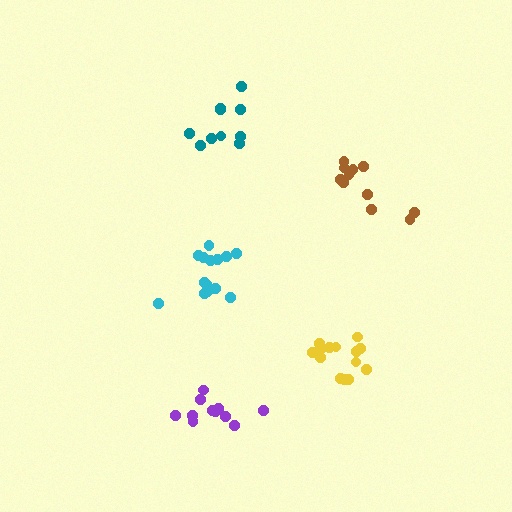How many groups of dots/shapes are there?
There are 5 groups.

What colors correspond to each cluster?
The clusters are colored: purple, teal, brown, yellow, cyan.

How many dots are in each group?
Group 1: 11 dots, Group 2: 10 dots, Group 3: 11 dots, Group 4: 14 dots, Group 5: 14 dots (60 total).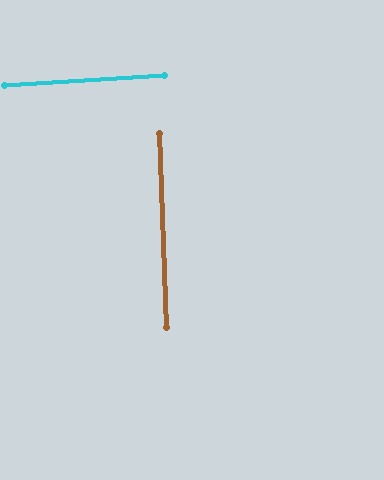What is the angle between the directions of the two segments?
Approximately 89 degrees.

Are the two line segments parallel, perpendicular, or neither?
Perpendicular — they meet at approximately 89°.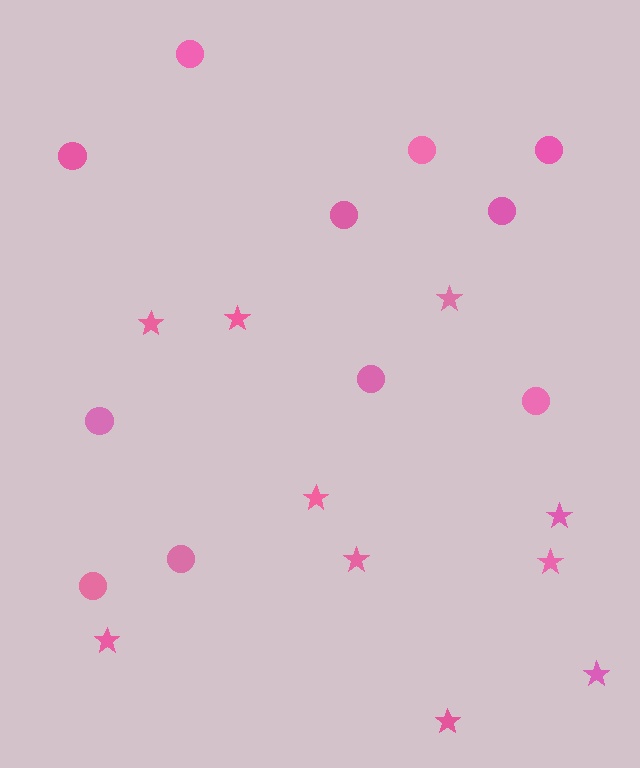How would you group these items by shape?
There are 2 groups: one group of stars (10) and one group of circles (11).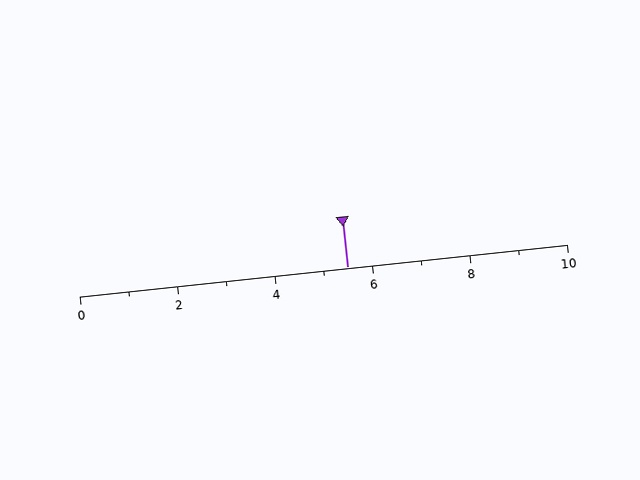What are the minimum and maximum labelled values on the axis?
The axis runs from 0 to 10.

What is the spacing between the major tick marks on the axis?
The major ticks are spaced 2 apart.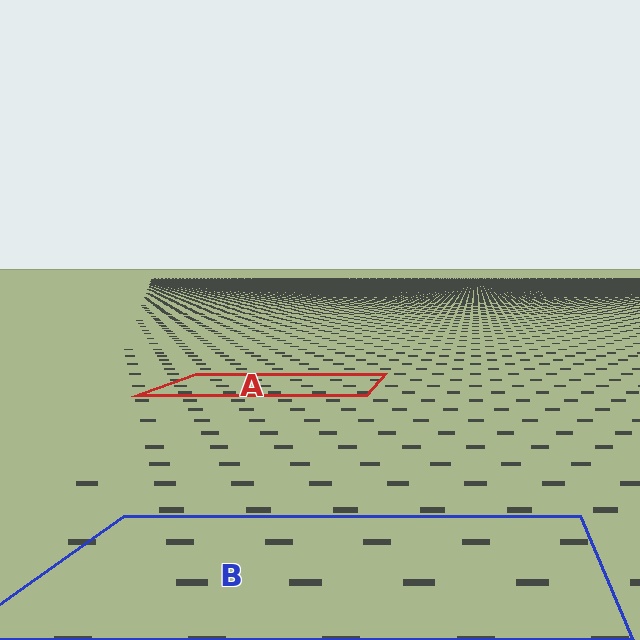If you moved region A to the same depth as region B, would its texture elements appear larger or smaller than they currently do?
They would appear larger. At a closer depth, the same texture elements are projected at a bigger on-screen size.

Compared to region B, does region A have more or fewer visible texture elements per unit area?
Region A has more texture elements per unit area — they are packed more densely because it is farther away.